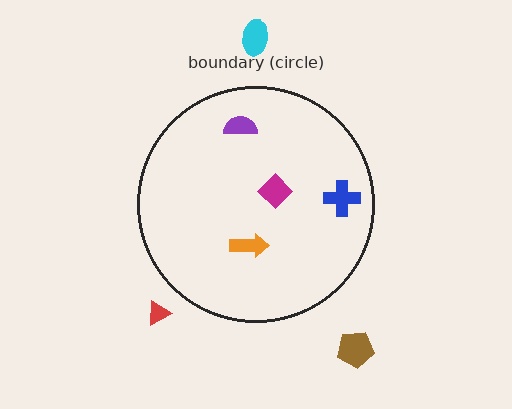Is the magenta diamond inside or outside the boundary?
Inside.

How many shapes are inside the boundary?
4 inside, 3 outside.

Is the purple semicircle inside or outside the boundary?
Inside.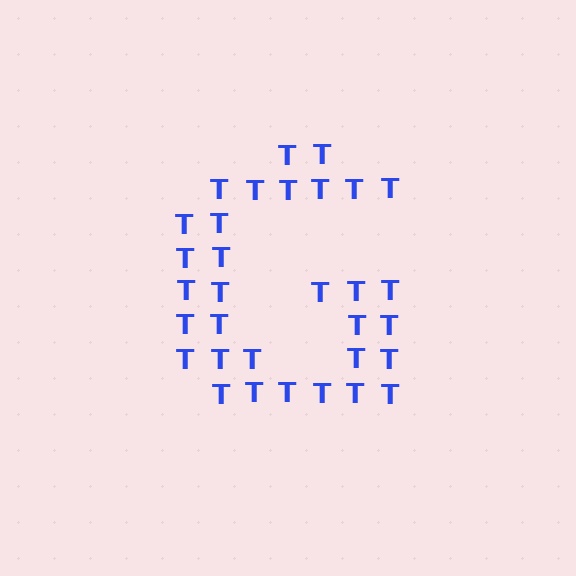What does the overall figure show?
The overall figure shows the letter G.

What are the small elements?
The small elements are letter T's.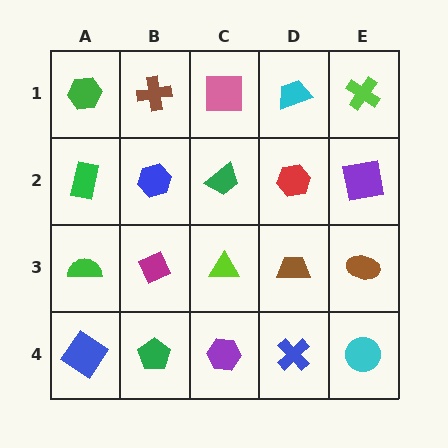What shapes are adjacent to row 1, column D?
A red hexagon (row 2, column D), a pink square (row 1, column C), a lime cross (row 1, column E).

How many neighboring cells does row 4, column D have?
3.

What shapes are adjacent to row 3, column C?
A green trapezoid (row 2, column C), a purple hexagon (row 4, column C), a magenta diamond (row 3, column B), a brown trapezoid (row 3, column D).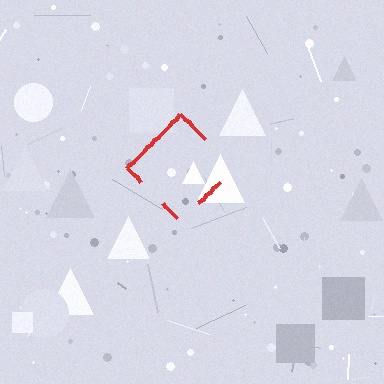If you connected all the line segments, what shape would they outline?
They would outline a diamond.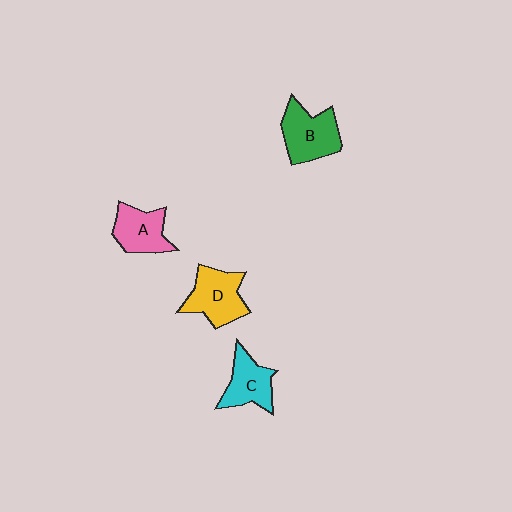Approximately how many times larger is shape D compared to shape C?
Approximately 1.2 times.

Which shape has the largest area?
Shape B (green).